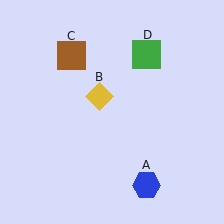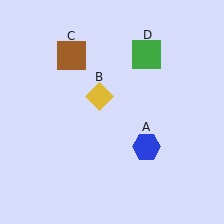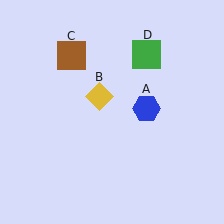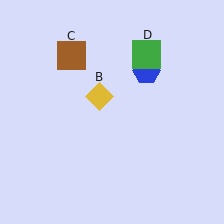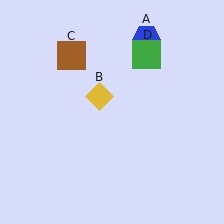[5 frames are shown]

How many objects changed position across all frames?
1 object changed position: blue hexagon (object A).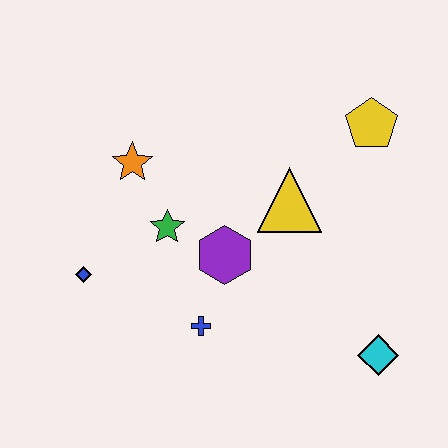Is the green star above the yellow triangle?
No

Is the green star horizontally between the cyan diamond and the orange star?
Yes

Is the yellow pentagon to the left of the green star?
No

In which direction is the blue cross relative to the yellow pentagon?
The blue cross is below the yellow pentagon.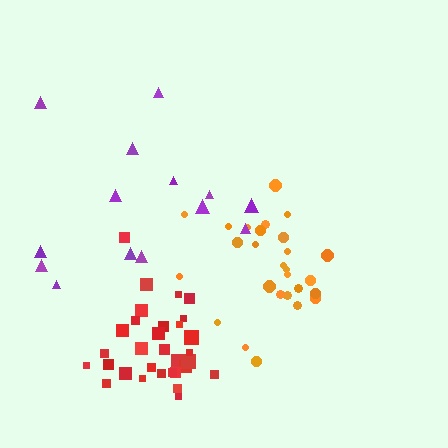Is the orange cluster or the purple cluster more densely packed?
Orange.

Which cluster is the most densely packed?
Red.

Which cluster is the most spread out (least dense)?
Purple.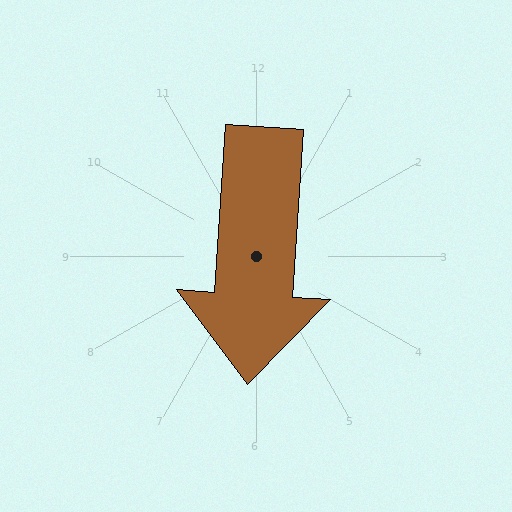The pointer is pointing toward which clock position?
Roughly 6 o'clock.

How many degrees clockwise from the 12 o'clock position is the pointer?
Approximately 184 degrees.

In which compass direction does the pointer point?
South.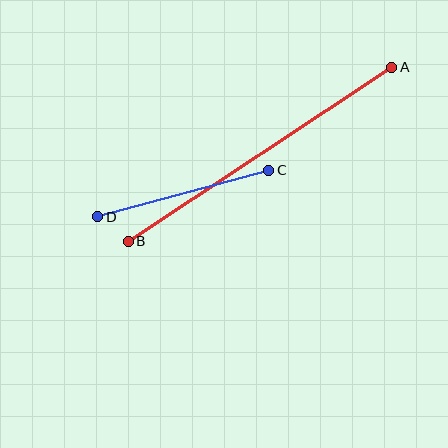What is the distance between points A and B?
The distance is approximately 316 pixels.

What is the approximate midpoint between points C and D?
The midpoint is at approximately (183, 194) pixels.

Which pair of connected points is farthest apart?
Points A and B are farthest apart.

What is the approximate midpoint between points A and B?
The midpoint is at approximately (260, 154) pixels.